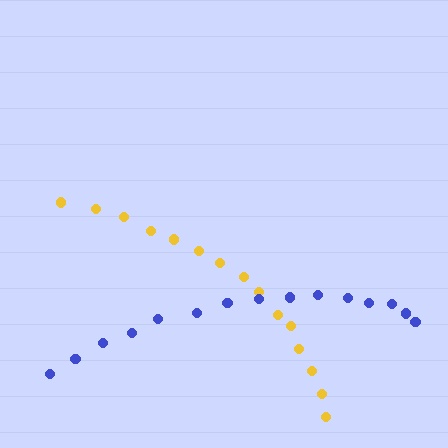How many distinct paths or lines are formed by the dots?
There are 2 distinct paths.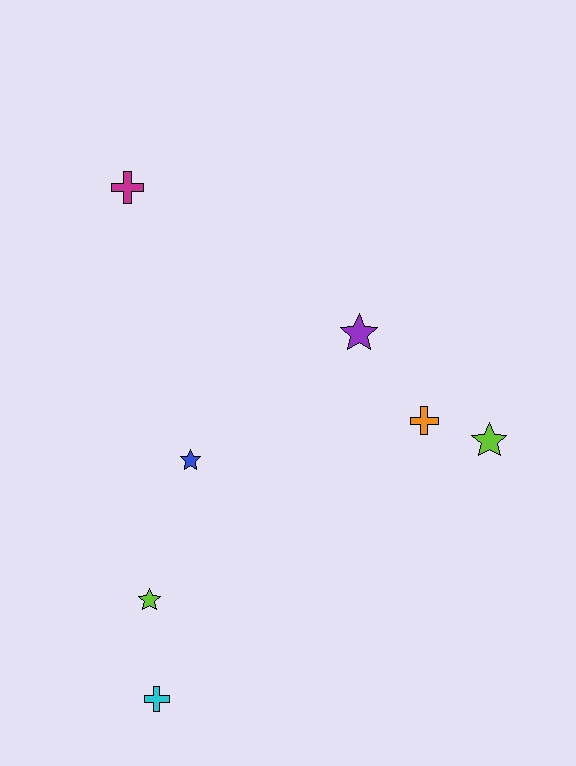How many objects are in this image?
There are 7 objects.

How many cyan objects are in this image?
There is 1 cyan object.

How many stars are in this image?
There are 4 stars.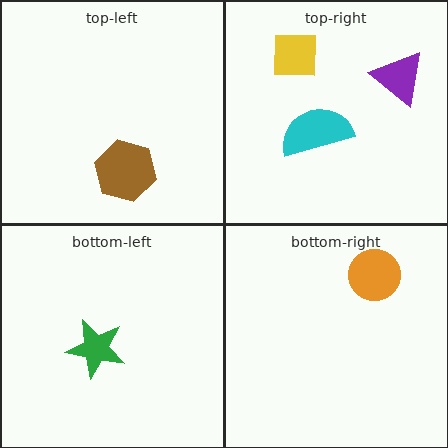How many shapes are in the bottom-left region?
1.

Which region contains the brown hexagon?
The top-left region.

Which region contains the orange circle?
The bottom-right region.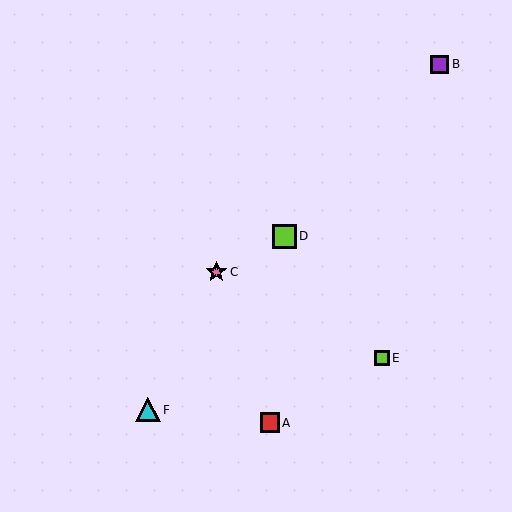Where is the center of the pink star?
The center of the pink star is at (216, 272).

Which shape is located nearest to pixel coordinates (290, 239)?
The lime square (labeled D) at (284, 236) is nearest to that location.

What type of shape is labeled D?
Shape D is a lime square.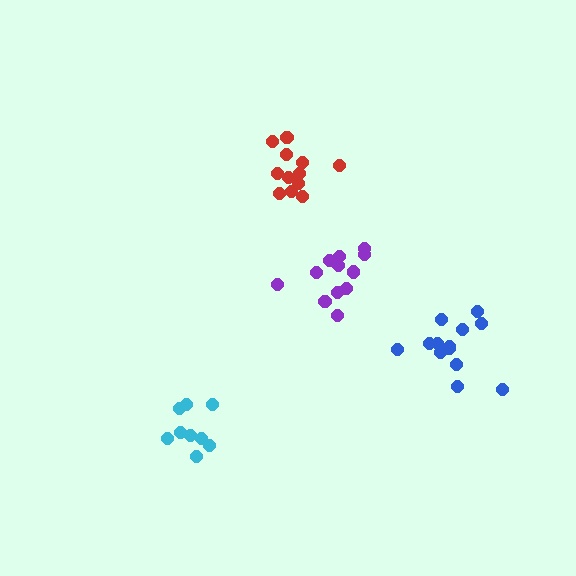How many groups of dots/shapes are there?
There are 4 groups.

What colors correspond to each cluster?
The clusters are colored: purple, red, cyan, blue.